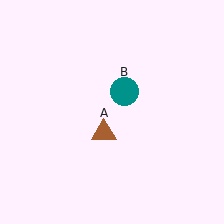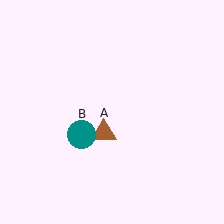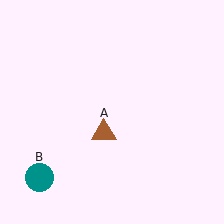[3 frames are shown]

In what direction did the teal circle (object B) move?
The teal circle (object B) moved down and to the left.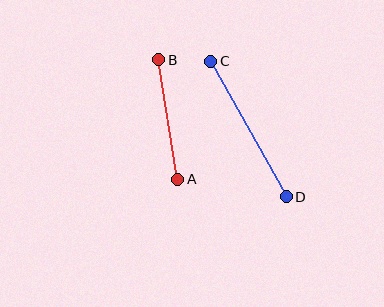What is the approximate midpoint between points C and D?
The midpoint is at approximately (249, 129) pixels.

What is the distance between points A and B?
The distance is approximately 121 pixels.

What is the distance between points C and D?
The distance is approximately 155 pixels.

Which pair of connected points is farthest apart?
Points C and D are farthest apart.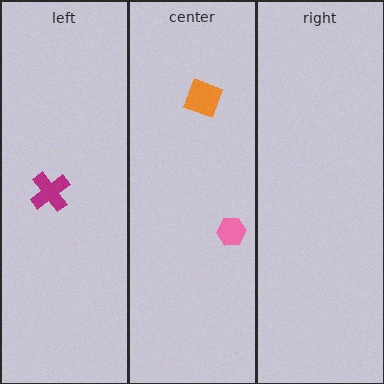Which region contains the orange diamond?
The center region.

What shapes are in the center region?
The orange diamond, the pink hexagon.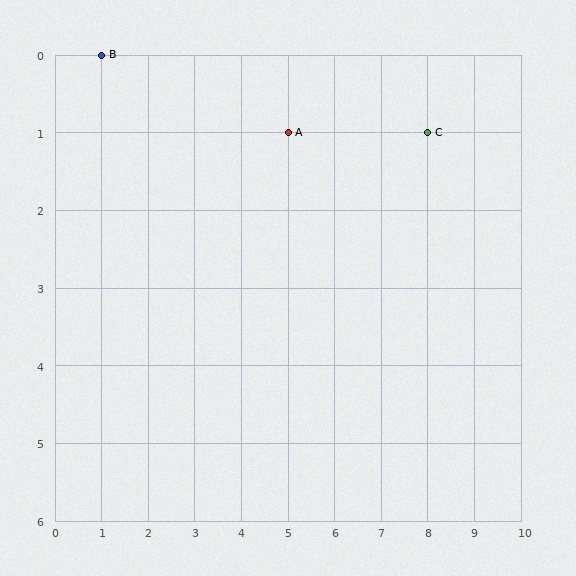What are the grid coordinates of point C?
Point C is at grid coordinates (8, 1).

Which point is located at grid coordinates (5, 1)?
Point A is at (5, 1).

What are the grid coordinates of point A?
Point A is at grid coordinates (5, 1).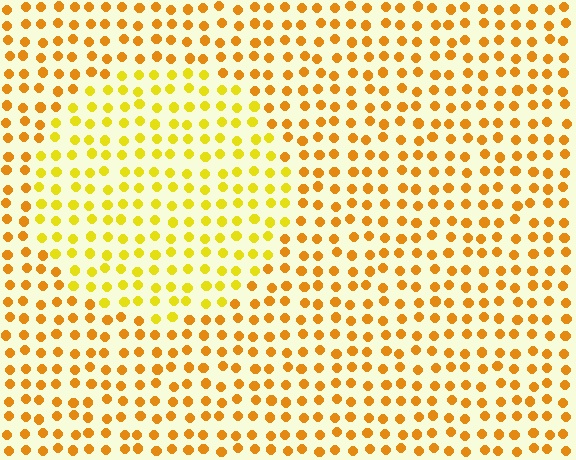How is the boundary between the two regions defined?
The boundary is defined purely by a slight shift in hue (about 24 degrees). Spacing, size, and orientation are identical on both sides.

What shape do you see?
I see a circle.